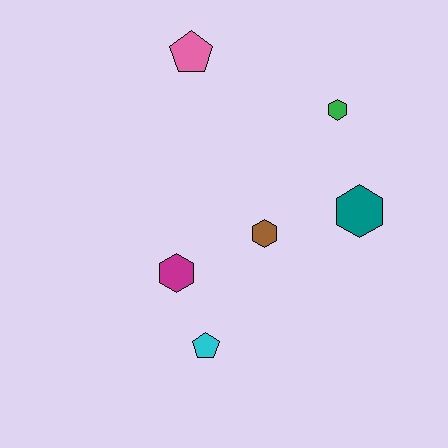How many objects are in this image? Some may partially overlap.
There are 6 objects.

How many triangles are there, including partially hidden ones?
There are no triangles.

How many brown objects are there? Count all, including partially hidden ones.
There is 1 brown object.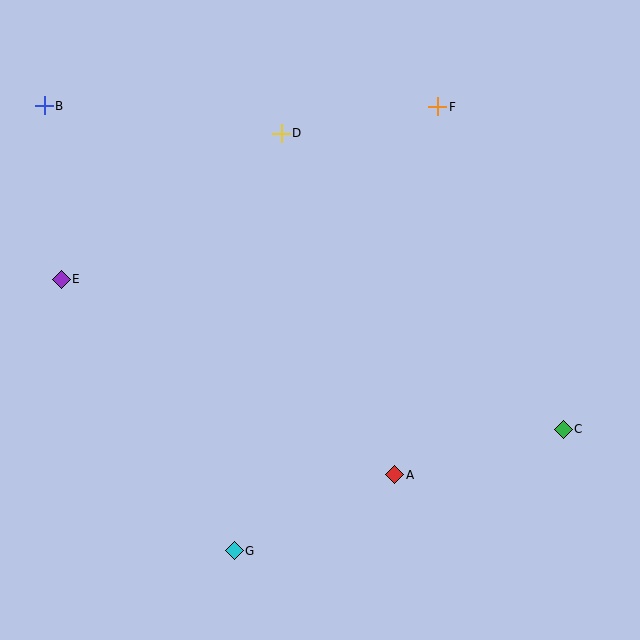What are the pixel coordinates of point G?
Point G is at (234, 551).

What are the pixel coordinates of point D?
Point D is at (281, 133).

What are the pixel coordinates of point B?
Point B is at (44, 106).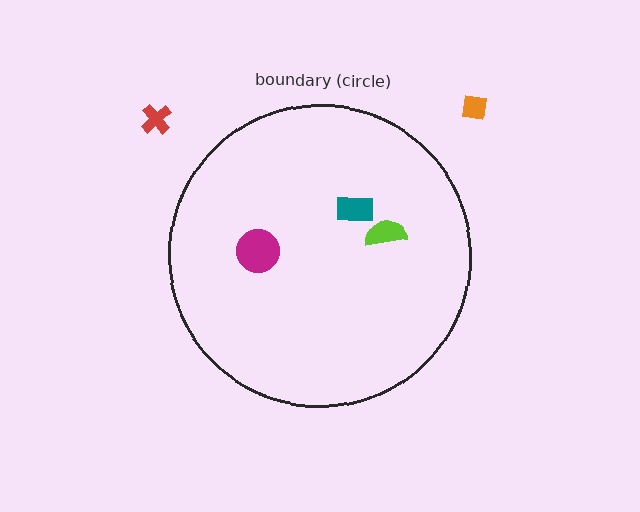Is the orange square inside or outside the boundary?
Outside.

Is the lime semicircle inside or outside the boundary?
Inside.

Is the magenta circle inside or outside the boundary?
Inside.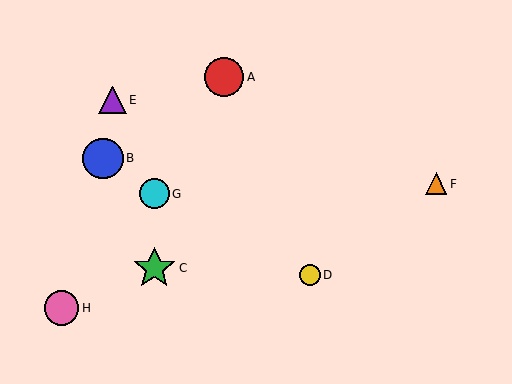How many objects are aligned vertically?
2 objects (C, G) are aligned vertically.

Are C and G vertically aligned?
Yes, both are at x≈154.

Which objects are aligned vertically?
Objects C, G are aligned vertically.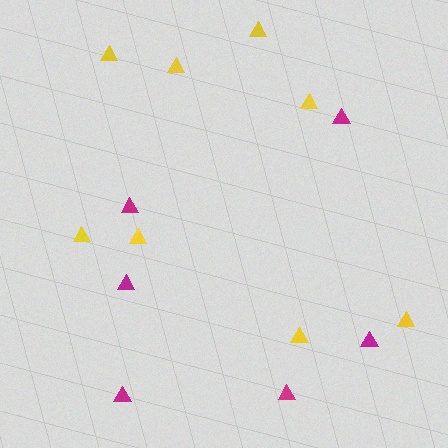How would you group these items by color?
There are 2 groups: one group of magenta triangles (6) and one group of yellow triangles (8).